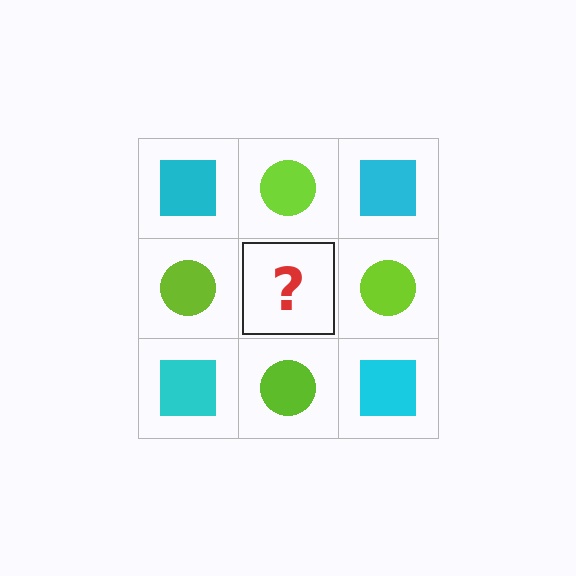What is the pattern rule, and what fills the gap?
The rule is that it alternates cyan square and lime circle in a checkerboard pattern. The gap should be filled with a cyan square.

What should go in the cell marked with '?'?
The missing cell should contain a cyan square.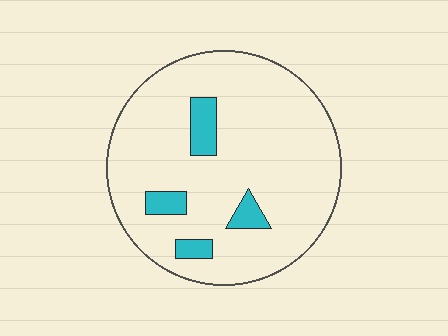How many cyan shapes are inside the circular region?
4.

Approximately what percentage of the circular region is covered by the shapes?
Approximately 10%.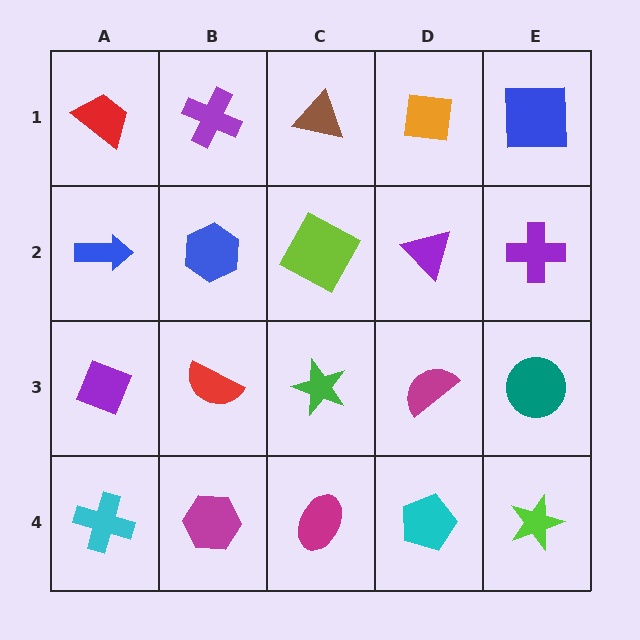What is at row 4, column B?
A magenta hexagon.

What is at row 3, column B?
A red semicircle.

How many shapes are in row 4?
5 shapes.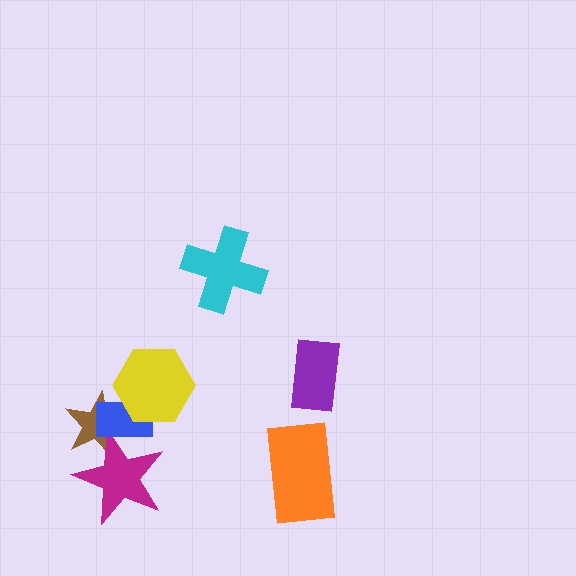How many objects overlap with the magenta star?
2 objects overlap with the magenta star.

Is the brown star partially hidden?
Yes, it is partially covered by another shape.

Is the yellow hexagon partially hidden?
No, no other shape covers it.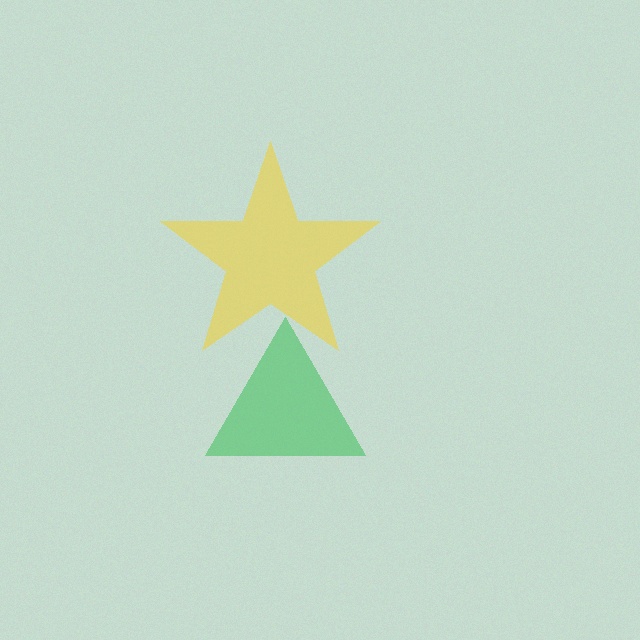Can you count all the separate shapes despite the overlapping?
Yes, there are 2 separate shapes.